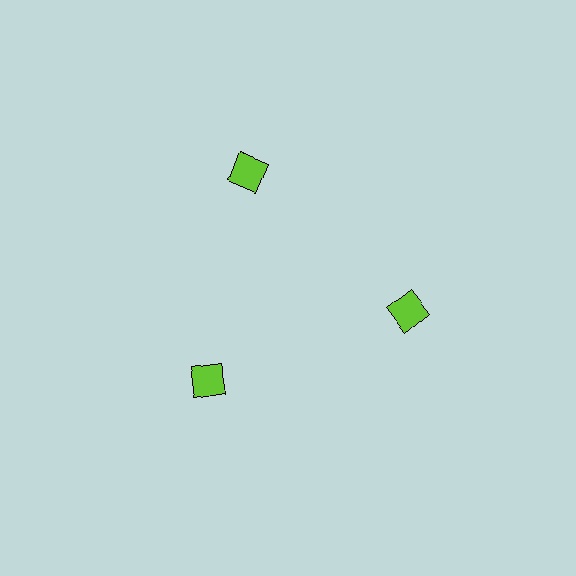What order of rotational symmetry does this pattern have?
This pattern has 3-fold rotational symmetry.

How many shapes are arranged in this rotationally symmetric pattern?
There are 3 shapes, arranged in 3 groups of 1.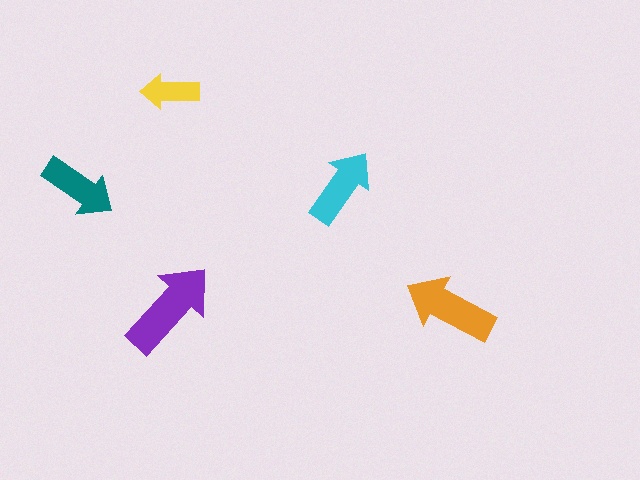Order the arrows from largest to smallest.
the purple one, the orange one, the cyan one, the teal one, the yellow one.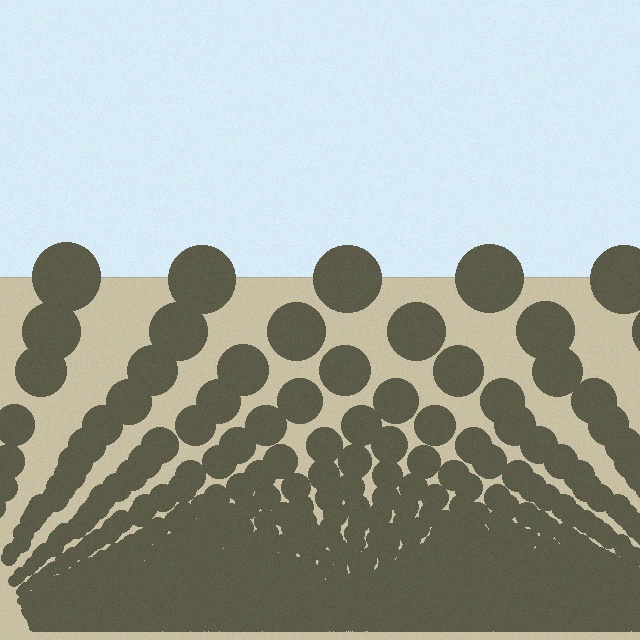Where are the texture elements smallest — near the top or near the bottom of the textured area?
Near the bottom.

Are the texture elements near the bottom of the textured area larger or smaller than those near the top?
Smaller. The gradient is inverted — elements near the bottom are smaller and denser.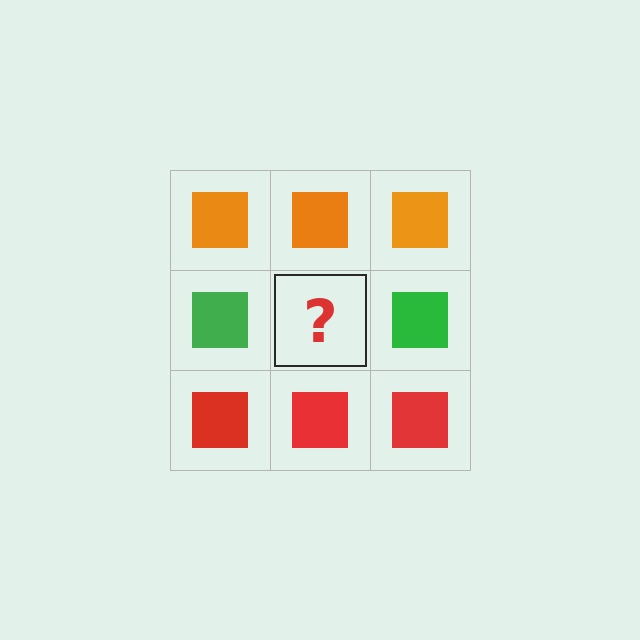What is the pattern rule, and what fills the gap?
The rule is that each row has a consistent color. The gap should be filled with a green square.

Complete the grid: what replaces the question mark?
The question mark should be replaced with a green square.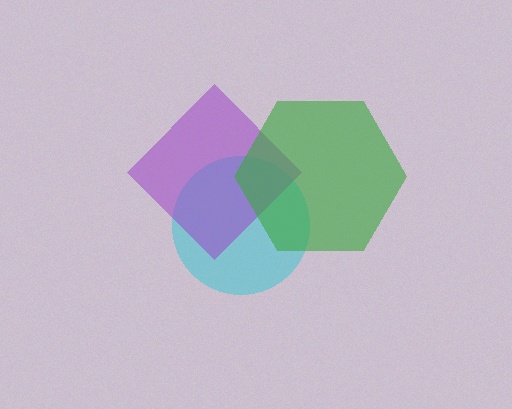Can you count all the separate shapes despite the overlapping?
Yes, there are 3 separate shapes.